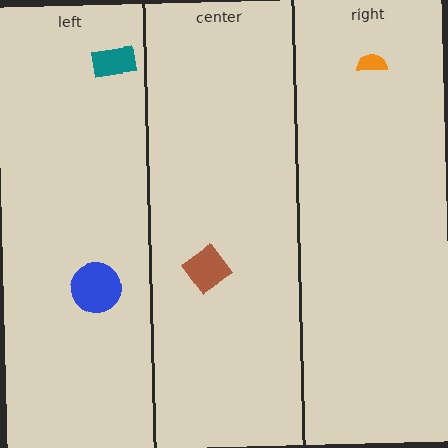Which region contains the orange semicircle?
The right region.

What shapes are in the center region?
The brown diamond.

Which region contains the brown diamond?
The center region.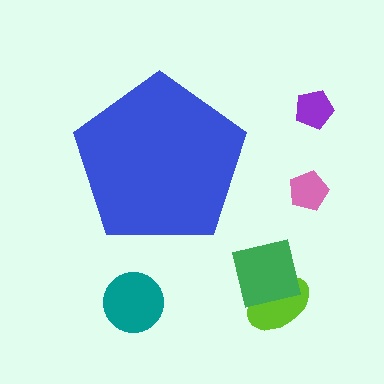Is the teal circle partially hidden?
No, the teal circle is fully visible.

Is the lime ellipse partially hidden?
No, the lime ellipse is fully visible.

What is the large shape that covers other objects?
A blue pentagon.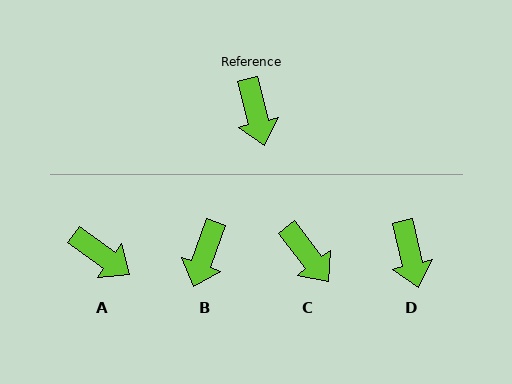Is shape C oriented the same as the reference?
No, it is off by about 24 degrees.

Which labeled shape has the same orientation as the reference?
D.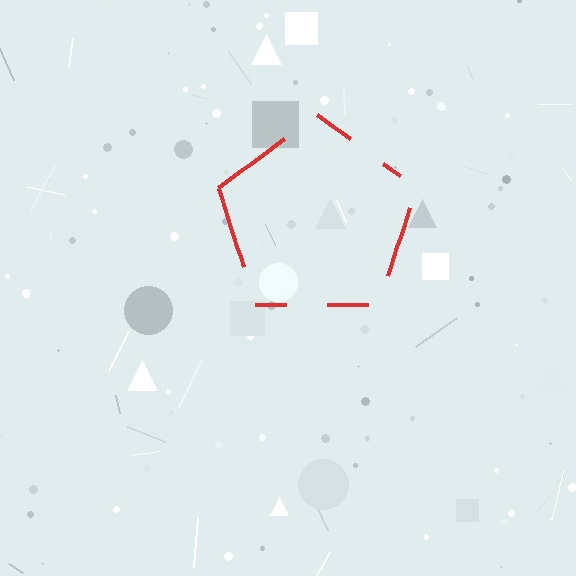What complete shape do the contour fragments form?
The contour fragments form a pentagon.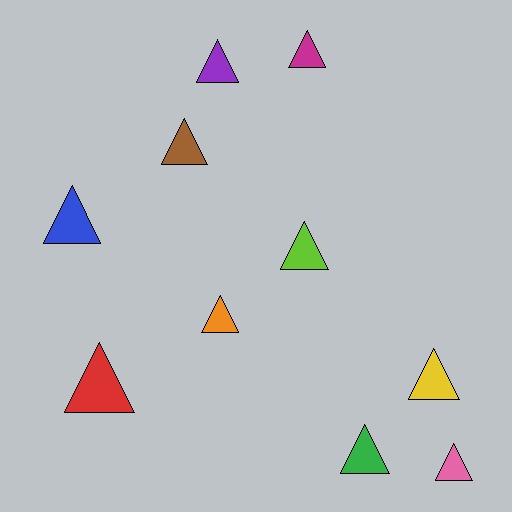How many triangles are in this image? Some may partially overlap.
There are 10 triangles.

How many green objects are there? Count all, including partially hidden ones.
There is 1 green object.